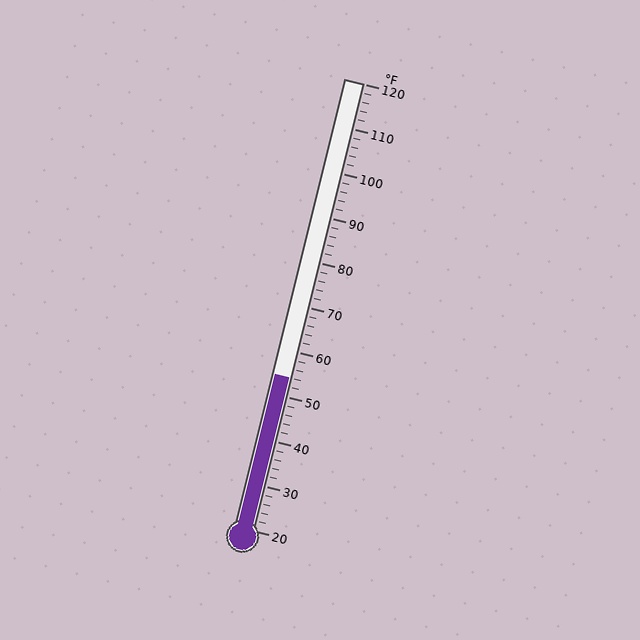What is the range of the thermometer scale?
The thermometer scale ranges from 20°F to 120°F.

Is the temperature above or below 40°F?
The temperature is above 40°F.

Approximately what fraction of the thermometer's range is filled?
The thermometer is filled to approximately 35% of its range.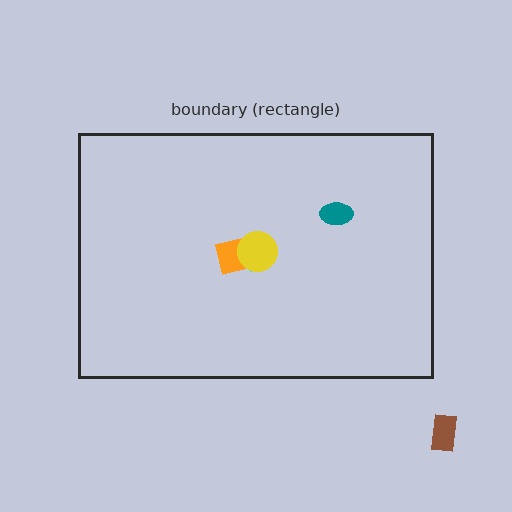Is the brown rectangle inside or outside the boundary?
Outside.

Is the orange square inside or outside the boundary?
Inside.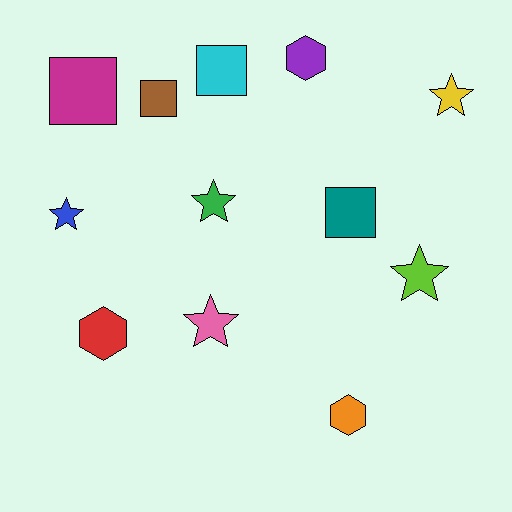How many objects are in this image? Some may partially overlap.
There are 12 objects.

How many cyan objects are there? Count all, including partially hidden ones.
There is 1 cyan object.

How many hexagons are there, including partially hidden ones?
There are 3 hexagons.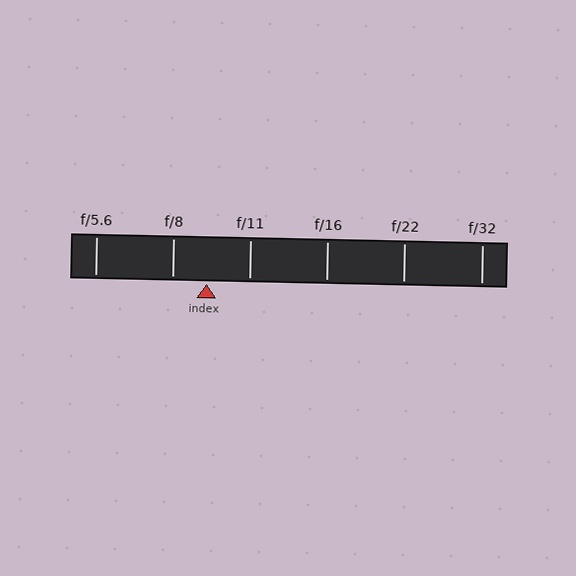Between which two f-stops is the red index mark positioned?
The index mark is between f/8 and f/11.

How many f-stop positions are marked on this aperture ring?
There are 6 f-stop positions marked.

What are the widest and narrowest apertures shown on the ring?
The widest aperture shown is f/5.6 and the narrowest is f/32.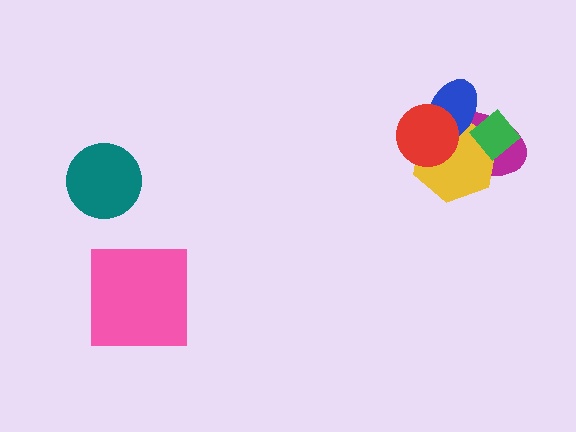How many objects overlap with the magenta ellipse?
4 objects overlap with the magenta ellipse.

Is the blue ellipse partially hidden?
Yes, it is partially covered by another shape.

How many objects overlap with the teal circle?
0 objects overlap with the teal circle.